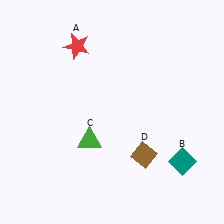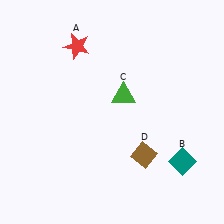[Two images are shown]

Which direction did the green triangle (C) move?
The green triangle (C) moved up.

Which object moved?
The green triangle (C) moved up.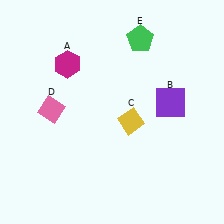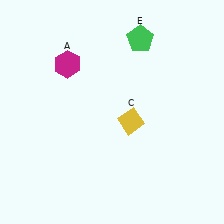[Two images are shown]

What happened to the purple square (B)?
The purple square (B) was removed in Image 2. It was in the top-right area of Image 1.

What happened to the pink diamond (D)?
The pink diamond (D) was removed in Image 2. It was in the top-left area of Image 1.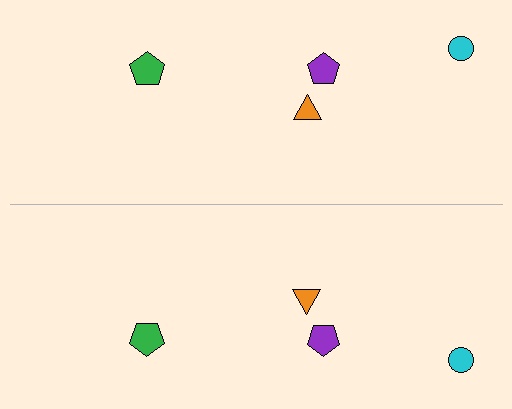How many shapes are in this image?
There are 8 shapes in this image.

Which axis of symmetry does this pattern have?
The pattern has a horizontal axis of symmetry running through the center of the image.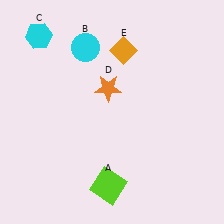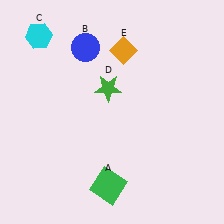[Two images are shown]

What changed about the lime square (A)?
In Image 1, A is lime. In Image 2, it changed to green.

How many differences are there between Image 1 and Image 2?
There are 3 differences between the two images.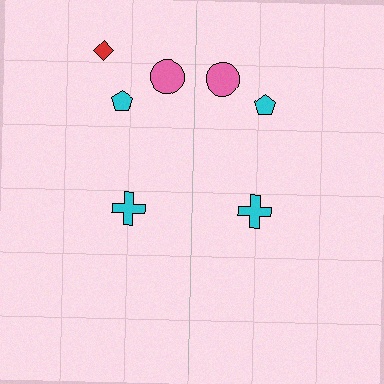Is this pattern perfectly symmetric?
No, the pattern is not perfectly symmetric. A red diamond is missing from the right side.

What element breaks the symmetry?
A red diamond is missing from the right side.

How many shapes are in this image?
There are 7 shapes in this image.